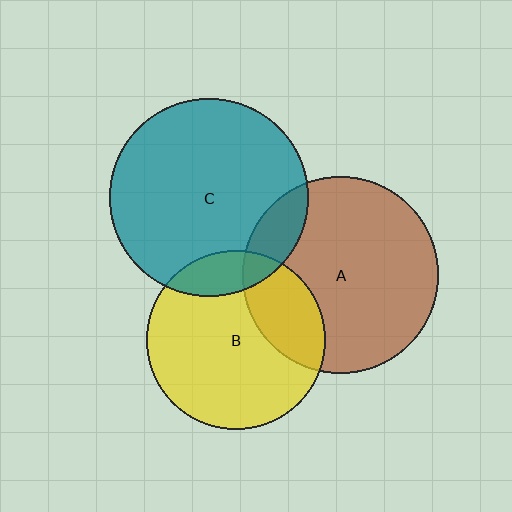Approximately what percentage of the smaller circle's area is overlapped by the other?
Approximately 15%.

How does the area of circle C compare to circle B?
Approximately 1.2 times.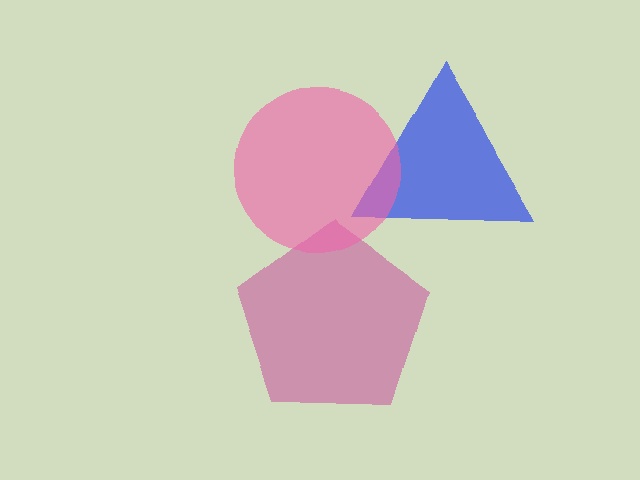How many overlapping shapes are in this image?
There are 3 overlapping shapes in the image.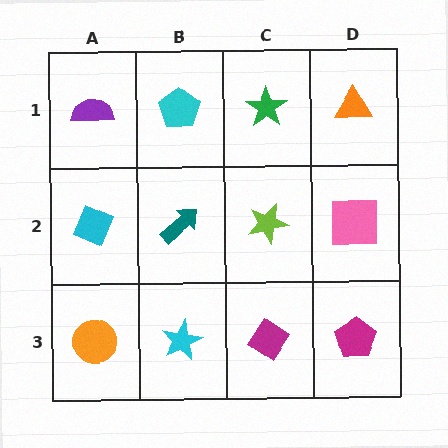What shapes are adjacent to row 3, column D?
A pink square (row 2, column D), a magenta diamond (row 3, column C).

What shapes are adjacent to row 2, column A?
A purple semicircle (row 1, column A), an orange circle (row 3, column A), a teal arrow (row 2, column B).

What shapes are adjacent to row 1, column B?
A teal arrow (row 2, column B), a purple semicircle (row 1, column A), a green star (row 1, column C).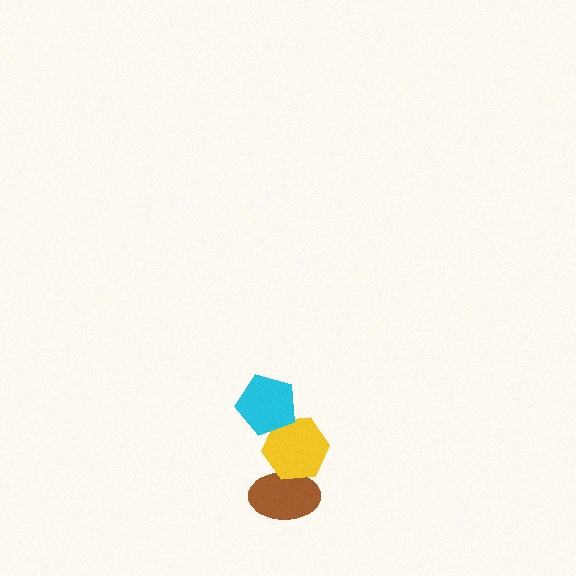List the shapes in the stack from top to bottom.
From top to bottom: the cyan pentagon, the yellow hexagon, the brown ellipse.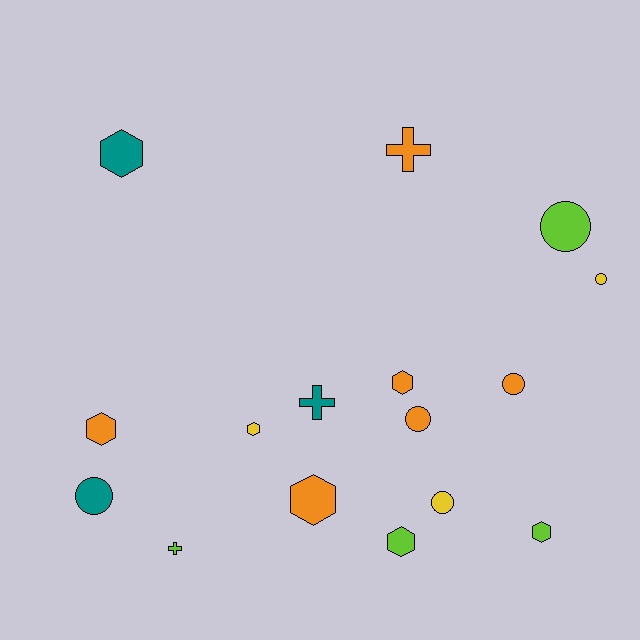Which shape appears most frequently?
Hexagon, with 7 objects.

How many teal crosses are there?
There is 1 teal cross.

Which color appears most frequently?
Orange, with 6 objects.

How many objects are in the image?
There are 16 objects.